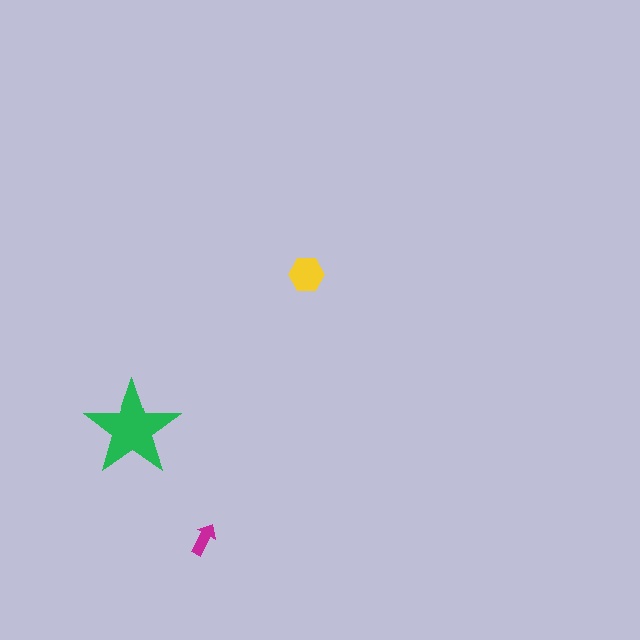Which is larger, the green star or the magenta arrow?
The green star.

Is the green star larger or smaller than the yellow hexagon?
Larger.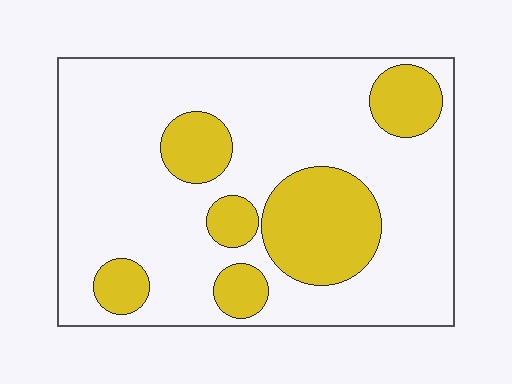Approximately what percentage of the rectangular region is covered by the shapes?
Approximately 25%.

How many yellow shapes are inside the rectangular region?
6.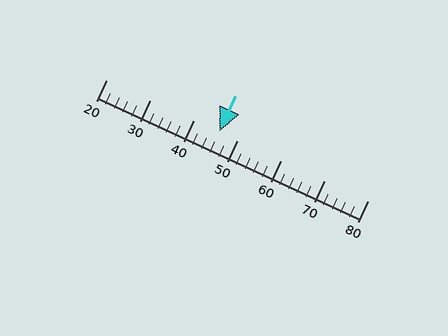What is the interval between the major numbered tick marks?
The major tick marks are spaced 10 units apart.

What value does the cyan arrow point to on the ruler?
The cyan arrow points to approximately 46.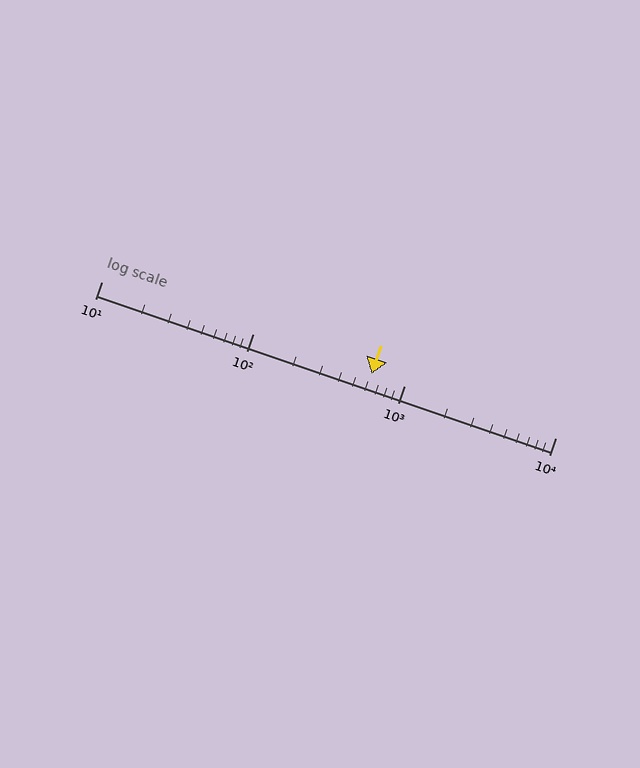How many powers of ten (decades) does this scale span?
The scale spans 3 decades, from 10 to 10000.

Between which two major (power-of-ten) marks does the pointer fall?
The pointer is between 100 and 1000.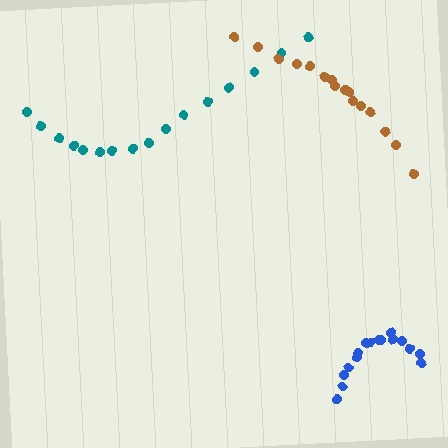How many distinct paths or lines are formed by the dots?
There are 3 distinct paths.